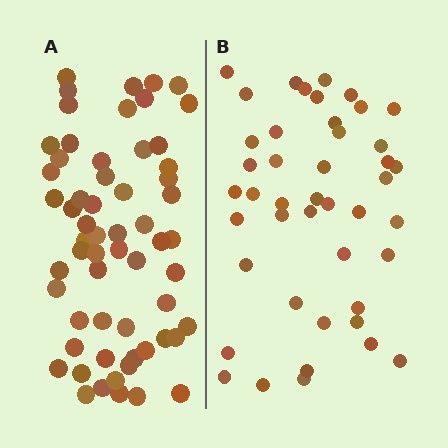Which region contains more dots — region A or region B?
Region A (the left region) has more dots.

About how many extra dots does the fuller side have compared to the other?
Region A has approximately 15 more dots than region B.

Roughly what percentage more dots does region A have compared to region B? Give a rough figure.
About 35% more.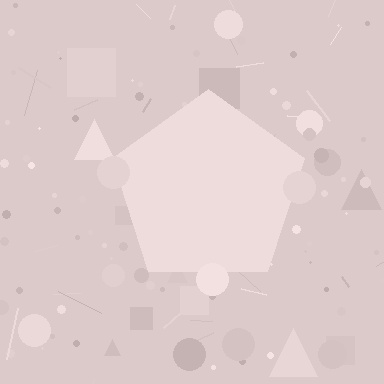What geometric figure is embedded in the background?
A pentagon is embedded in the background.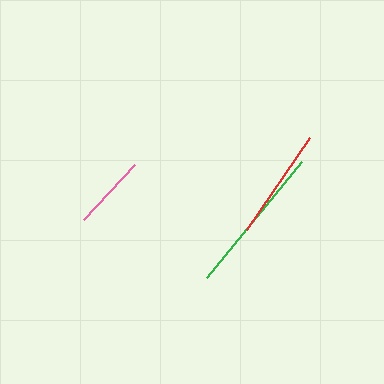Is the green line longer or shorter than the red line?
The green line is longer than the red line.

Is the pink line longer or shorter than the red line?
The red line is longer than the pink line.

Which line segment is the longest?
The green line is the longest at approximately 150 pixels.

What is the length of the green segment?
The green segment is approximately 150 pixels long.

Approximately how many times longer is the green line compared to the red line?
The green line is approximately 1.4 times the length of the red line.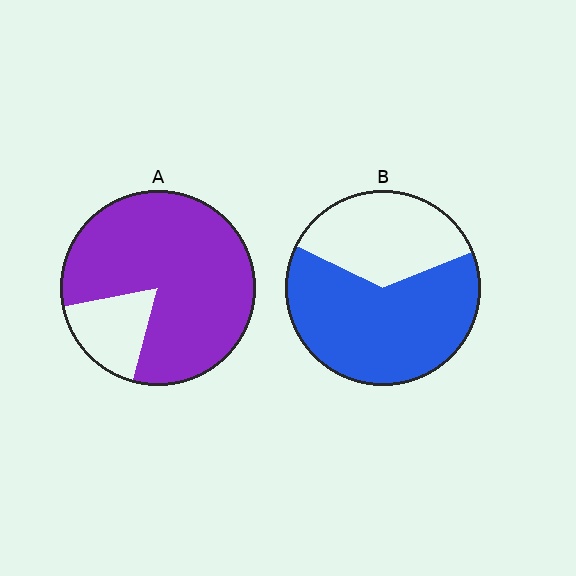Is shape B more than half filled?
Yes.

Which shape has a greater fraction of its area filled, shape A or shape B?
Shape A.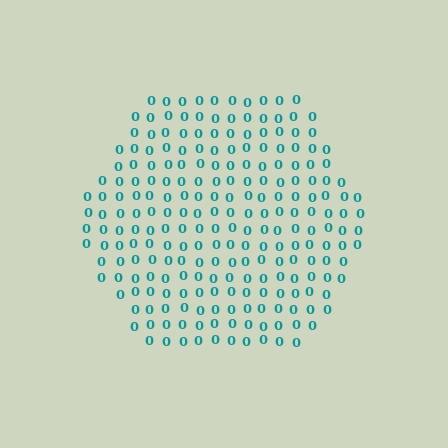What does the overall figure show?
The overall figure shows a hexagon.